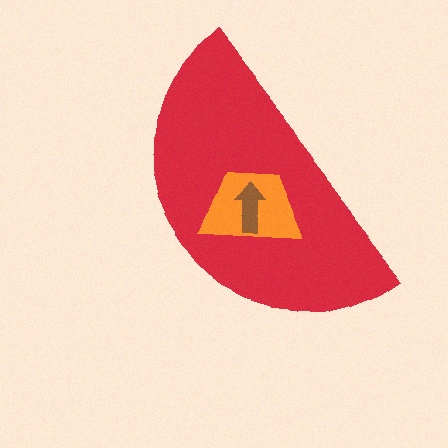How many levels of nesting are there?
3.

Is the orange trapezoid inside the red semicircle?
Yes.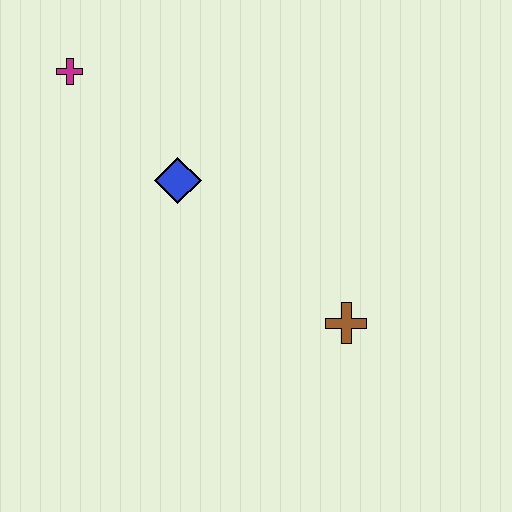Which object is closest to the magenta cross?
The blue diamond is closest to the magenta cross.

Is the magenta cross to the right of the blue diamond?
No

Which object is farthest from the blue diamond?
The brown cross is farthest from the blue diamond.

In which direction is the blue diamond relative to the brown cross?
The blue diamond is to the left of the brown cross.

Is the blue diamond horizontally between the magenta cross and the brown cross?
Yes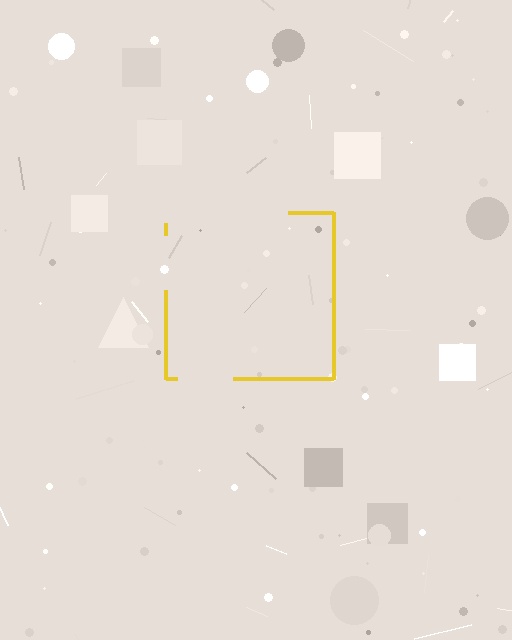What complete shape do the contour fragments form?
The contour fragments form a square.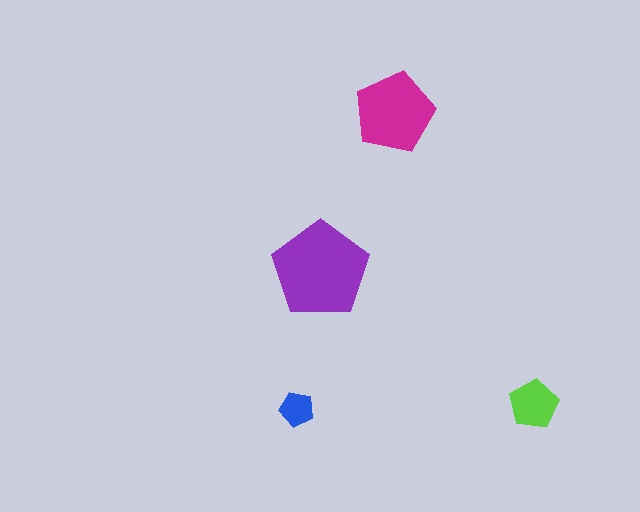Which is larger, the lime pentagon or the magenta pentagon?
The magenta one.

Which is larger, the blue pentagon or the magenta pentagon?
The magenta one.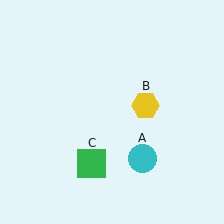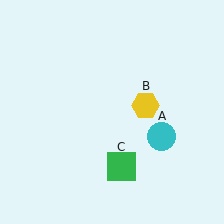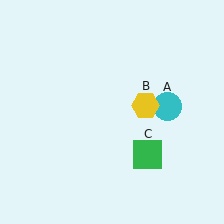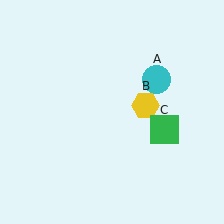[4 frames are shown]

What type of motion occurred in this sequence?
The cyan circle (object A), green square (object C) rotated counterclockwise around the center of the scene.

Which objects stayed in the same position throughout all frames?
Yellow hexagon (object B) remained stationary.